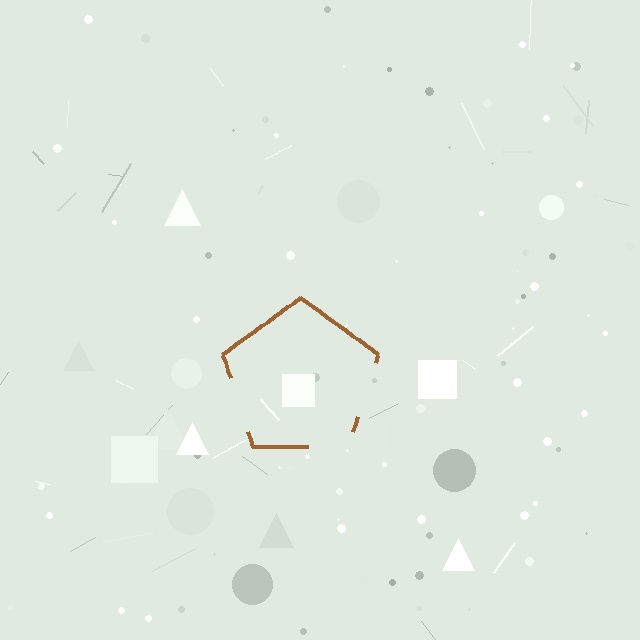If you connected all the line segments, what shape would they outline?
They would outline a pentagon.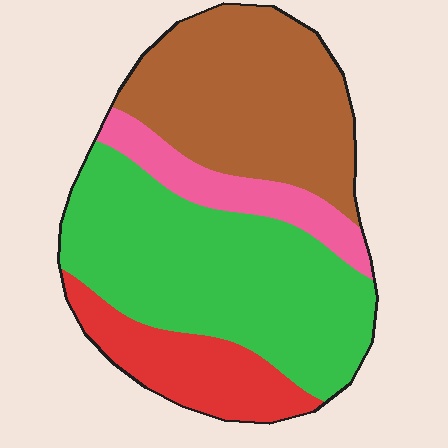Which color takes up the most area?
Green, at roughly 40%.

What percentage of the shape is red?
Red takes up about one sixth (1/6) of the shape.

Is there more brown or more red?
Brown.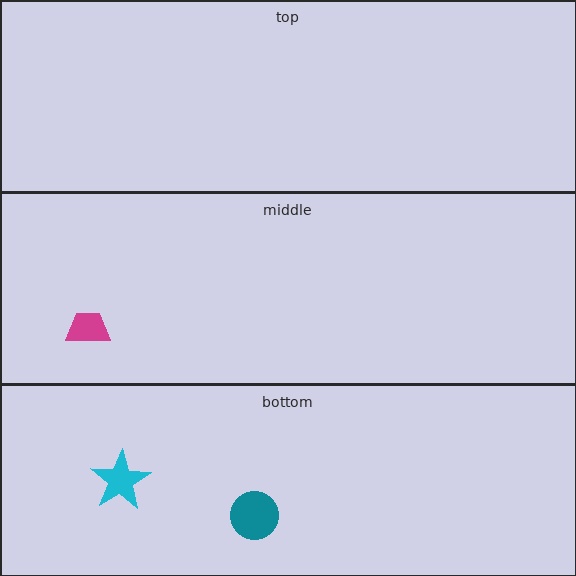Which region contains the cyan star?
The bottom region.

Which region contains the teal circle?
The bottom region.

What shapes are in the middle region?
The magenta trapezoid.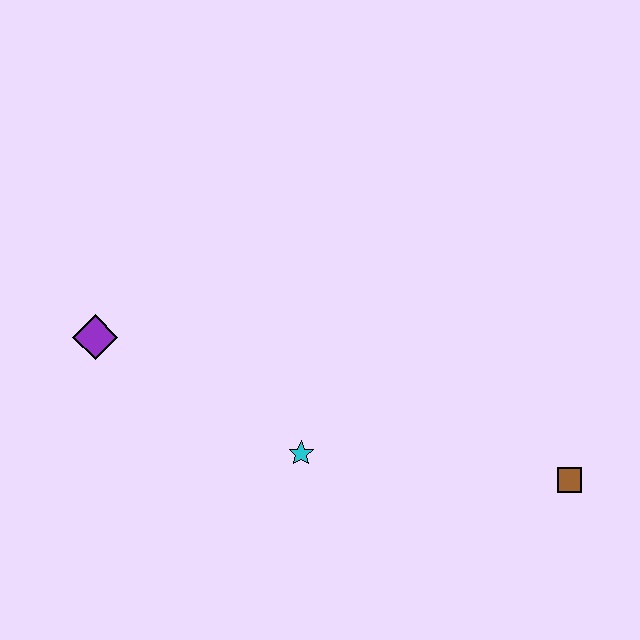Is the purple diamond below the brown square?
No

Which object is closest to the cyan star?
The purple diamond is closest to the cyan star.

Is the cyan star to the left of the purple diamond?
No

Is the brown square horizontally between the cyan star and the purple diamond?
No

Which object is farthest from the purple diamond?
The brown square is farthest from the purple diamond.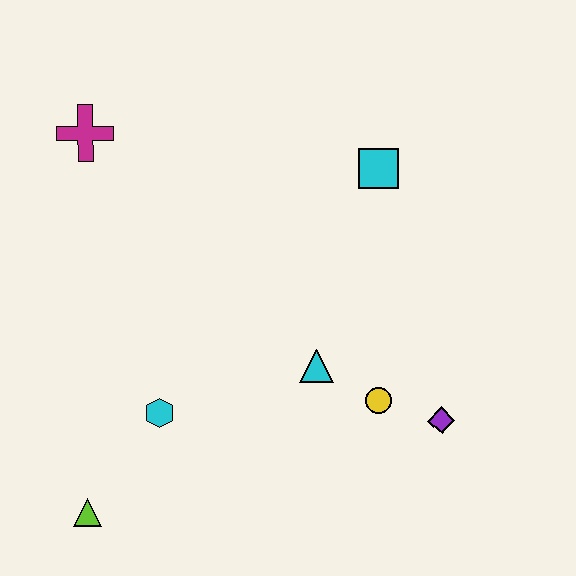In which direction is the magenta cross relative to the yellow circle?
The magenta cross is to the left of the yellow circle.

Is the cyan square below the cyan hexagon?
No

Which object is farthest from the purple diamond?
The magenta cross is farthest from the purple diamond.